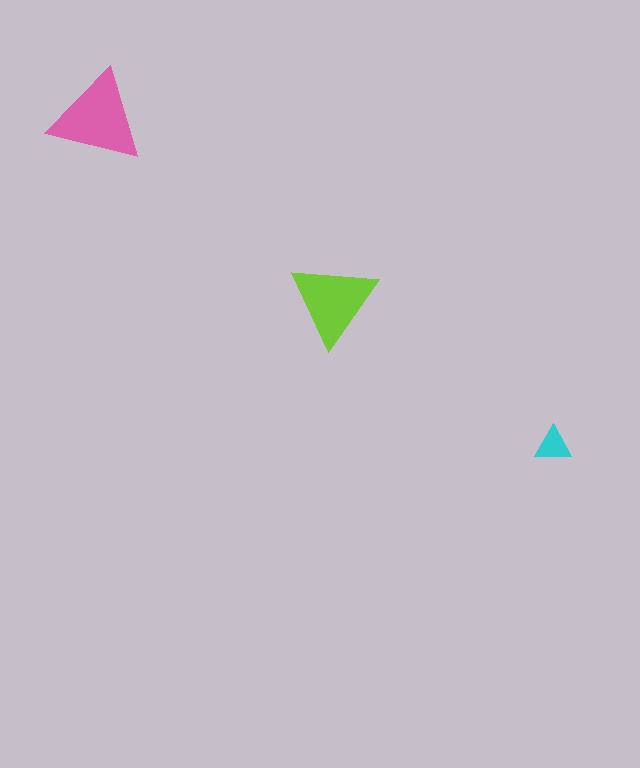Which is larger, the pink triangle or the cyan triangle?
The pink one.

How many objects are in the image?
There are 3 objects in the image.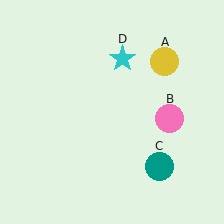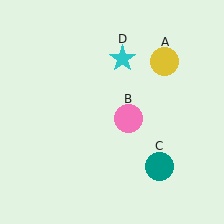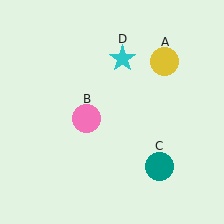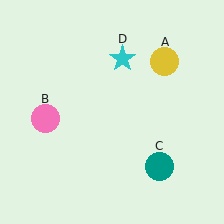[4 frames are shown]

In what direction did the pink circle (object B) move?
The pink circle (object B) moved left.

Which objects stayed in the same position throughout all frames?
Yellow circle (object A) and teal circle (object C) and cyan star (object D) remained stationary.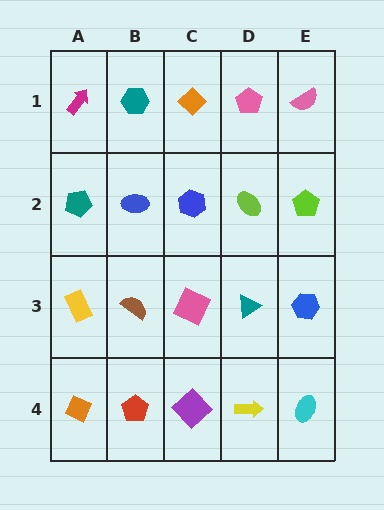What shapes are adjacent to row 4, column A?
A yellow rectangle (row 3, column A), a red pentagon (row 4, column B).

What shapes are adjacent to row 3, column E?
A lime pentagon (row 2, column E), a cyan ellipse (row 4, column E), a teal triangle (row 3, column D).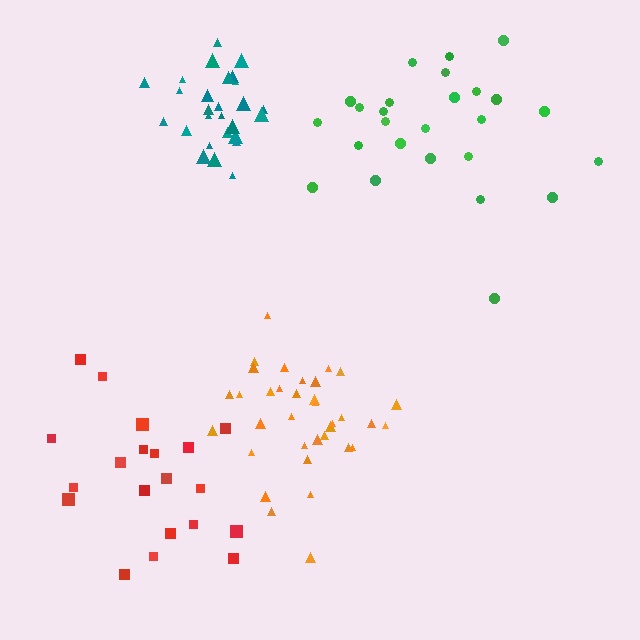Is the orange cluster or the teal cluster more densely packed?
Teal.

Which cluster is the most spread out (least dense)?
Red.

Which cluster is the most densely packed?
Teal.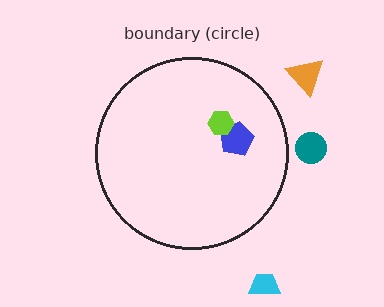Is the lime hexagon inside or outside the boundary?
Inside.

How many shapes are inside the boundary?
2 inside, 3 outside.